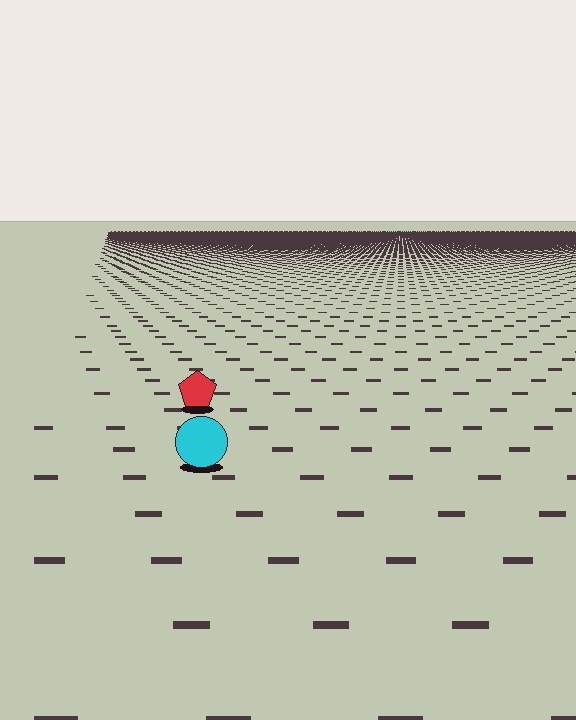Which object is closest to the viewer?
The cyan circle is closest. The texture marks near it are larger and more spread out.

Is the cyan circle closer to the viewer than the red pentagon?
Yes. The cyan circle is closer — you can tell from the texture gradient: the ground texture is coarser near it.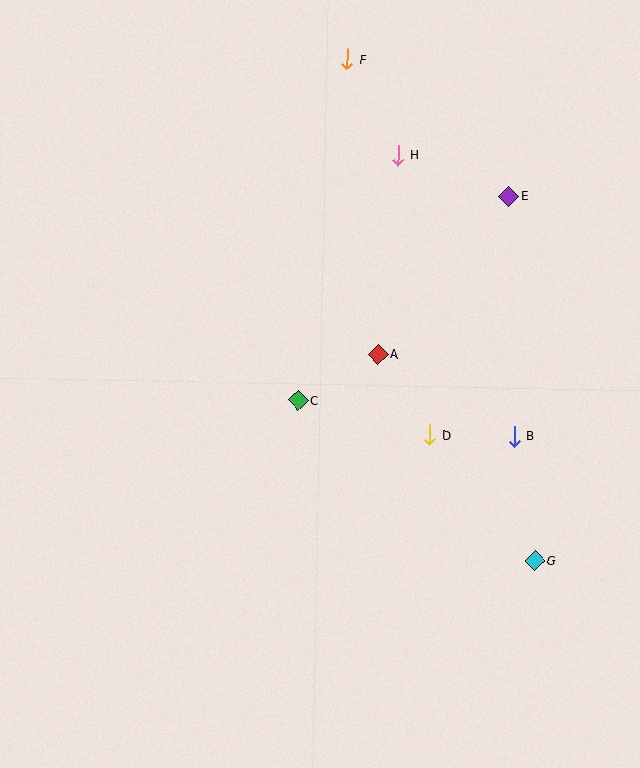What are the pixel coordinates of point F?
Point F is at (347, 59).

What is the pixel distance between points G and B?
The distance between G and B is 126 pixels.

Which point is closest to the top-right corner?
Point E is closest to the top-right corner.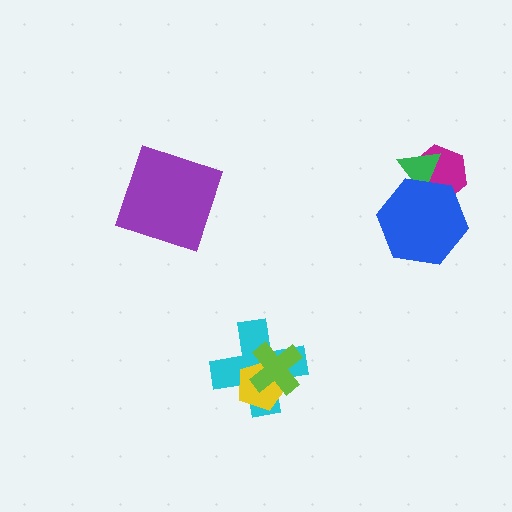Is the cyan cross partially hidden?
Yes, it is partially covered by another shape.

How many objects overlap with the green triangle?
2 objects overlap with the green triangle.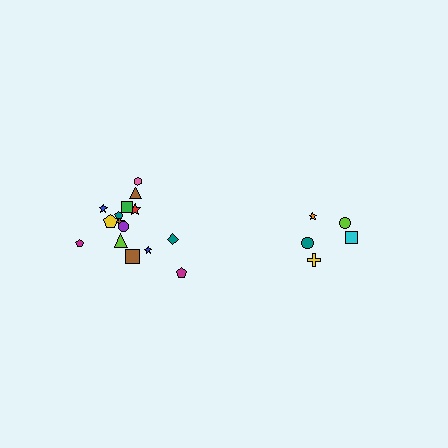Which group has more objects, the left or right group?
The left group.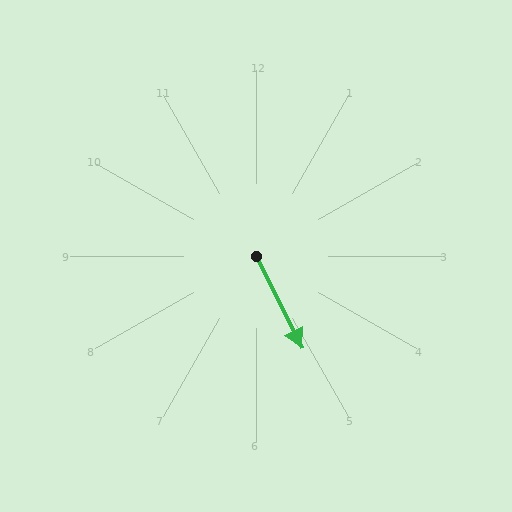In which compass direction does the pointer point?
Southeast.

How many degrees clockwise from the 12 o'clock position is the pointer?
Approximately 153 degrees.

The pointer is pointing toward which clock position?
Roughly 5 o'clock.